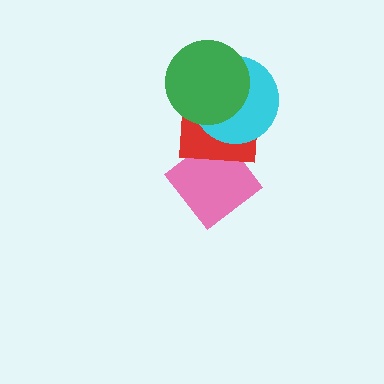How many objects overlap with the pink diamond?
2 objects overlap with the pink diamond.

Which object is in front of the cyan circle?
The green circle is in front of the cyan circle.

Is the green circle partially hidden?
No, no other shape covers it.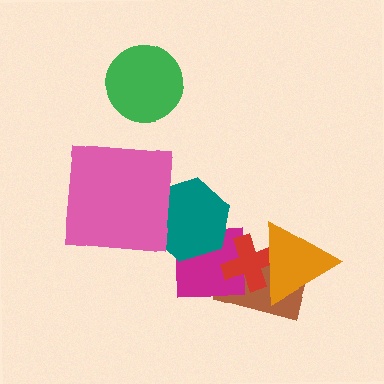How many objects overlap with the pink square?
1 object overlaps with the pink square.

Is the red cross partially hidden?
Yes, it is partially covered by another shape.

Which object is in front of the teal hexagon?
The pink square is in front of the teal hexagon.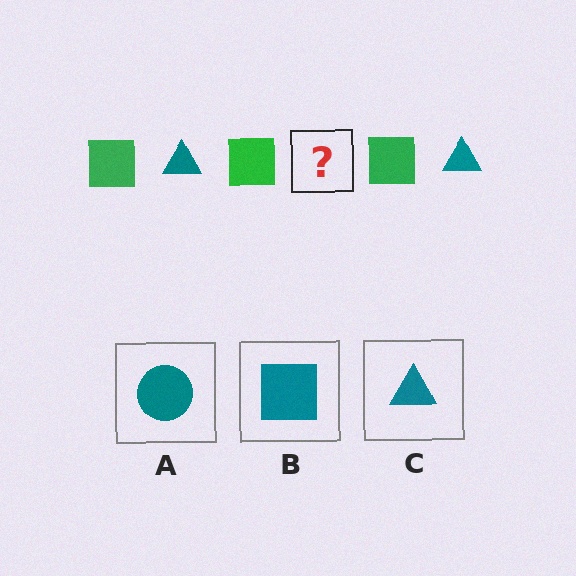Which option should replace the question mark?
Option C.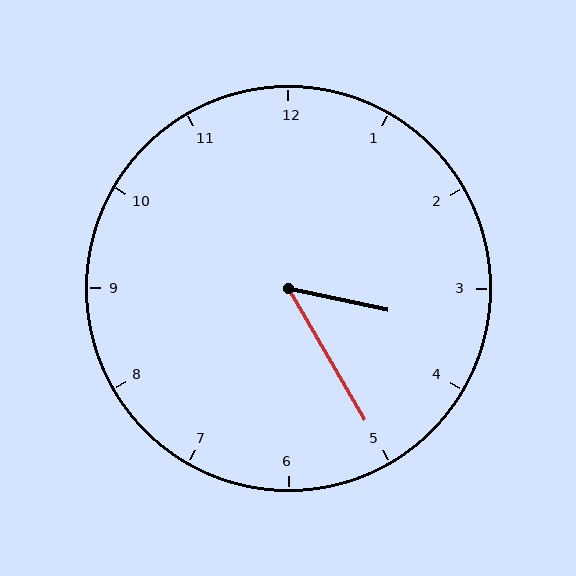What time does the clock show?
3:25.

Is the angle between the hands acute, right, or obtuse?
It is acute.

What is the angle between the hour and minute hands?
Approximately 48 degrees.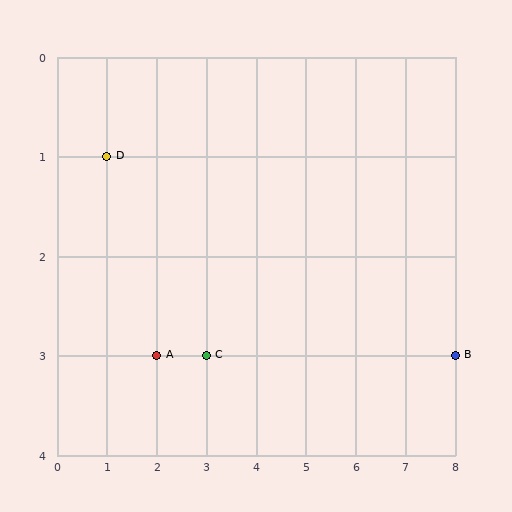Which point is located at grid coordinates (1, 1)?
Point D is at (1, 1).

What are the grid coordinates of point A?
Point A is at grid coordinates (2, 3).